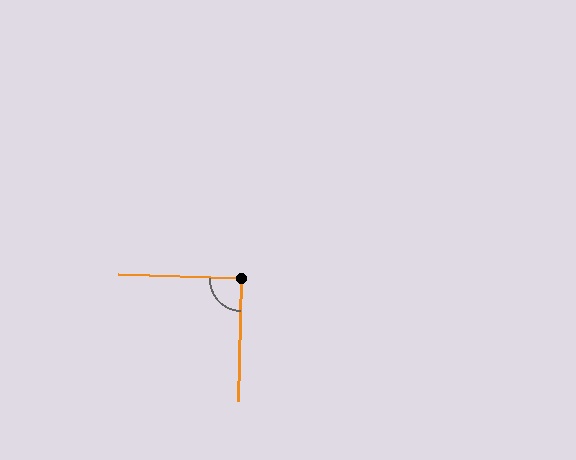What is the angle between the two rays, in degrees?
Approximately 91 degrees.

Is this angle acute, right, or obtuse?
It is approximately a right angle.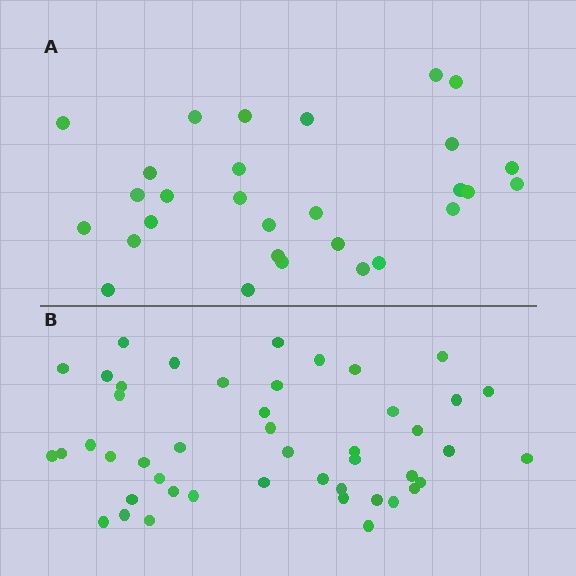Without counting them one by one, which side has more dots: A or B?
Region B (the bottom region) has more dots.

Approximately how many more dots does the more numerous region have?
Region B has approximately 15 more dots than region A.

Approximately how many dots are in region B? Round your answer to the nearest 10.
About 50 dots. (The exact count is 46, which rounds to 50.)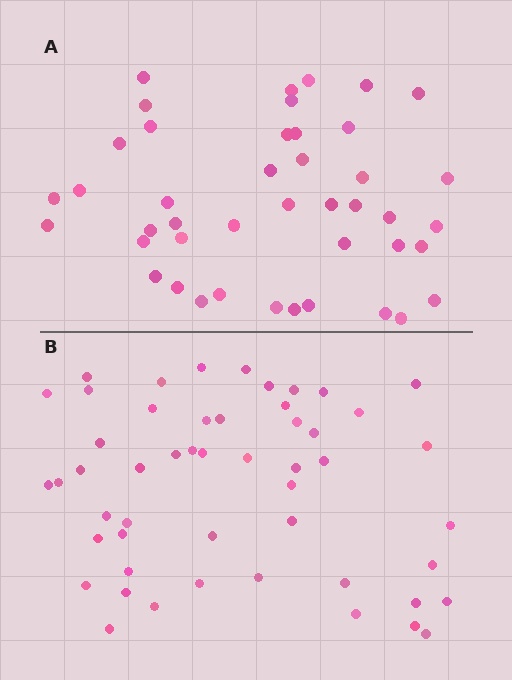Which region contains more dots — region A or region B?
Region B (the bottom region) has more dots.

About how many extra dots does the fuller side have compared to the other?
Region B has roughly 8 or so more dots than region A.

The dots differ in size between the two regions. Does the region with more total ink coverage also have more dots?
No. Region A has more total ink coverage because its dots are larger, but region B actually contains more individual dots. Total area can be misleading — the number of items is what matters here.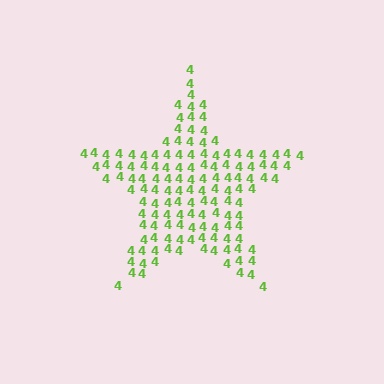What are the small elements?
The small elements are digit 4's.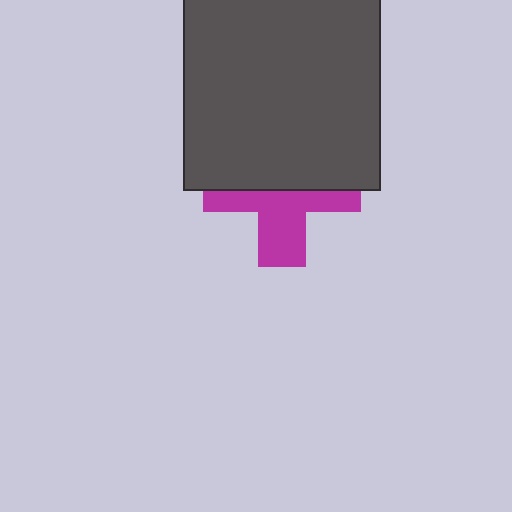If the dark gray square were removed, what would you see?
You would see the complete magenta cross.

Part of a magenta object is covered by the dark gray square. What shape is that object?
It is a cross.